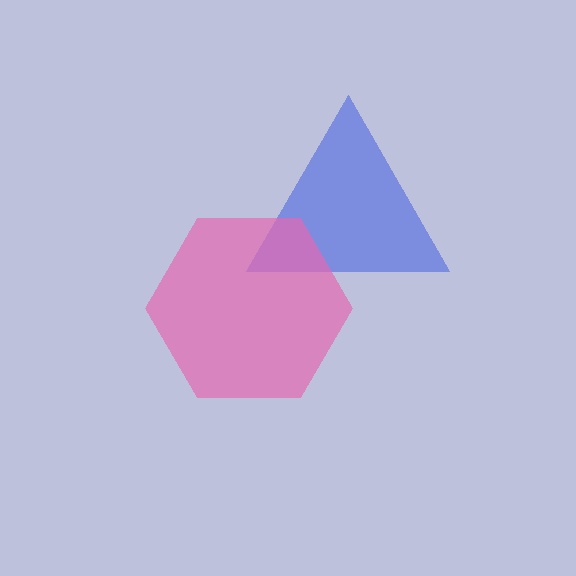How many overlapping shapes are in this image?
There are 2 overlapping shapes in the image.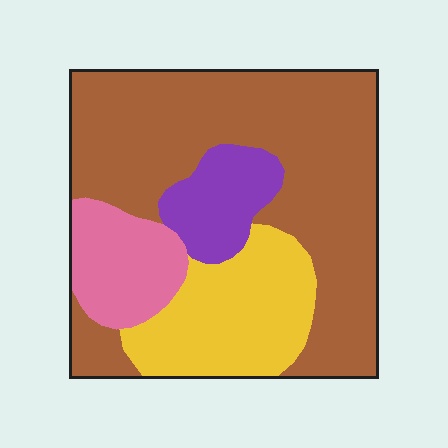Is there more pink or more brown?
Brown.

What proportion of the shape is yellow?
Yellow takes up between a sixth and a third of the shape.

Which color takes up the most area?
Brown, at roughly 55%.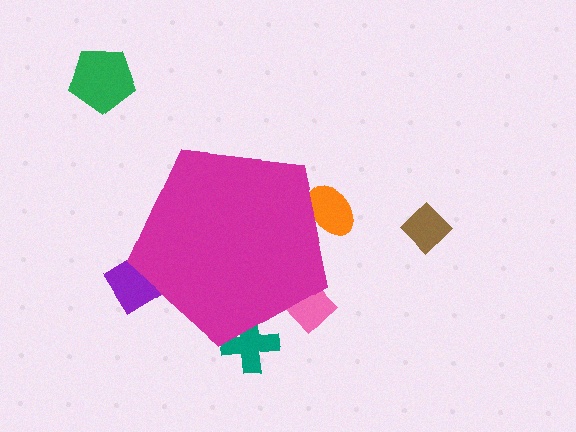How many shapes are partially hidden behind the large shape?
4 shapes are partially hidden.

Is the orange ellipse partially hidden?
Yes, the orange ellipse is partially hidden behind the magenta pentagon.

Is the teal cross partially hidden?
Yes, the teal cross is partially hidden behind the magenta pentagon.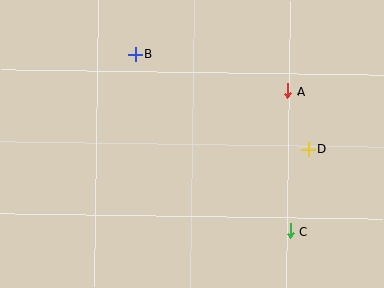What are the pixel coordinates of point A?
Point A is at (287, 91).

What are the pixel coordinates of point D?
Point D is at (308, 149).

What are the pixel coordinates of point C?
Point C is at (290, 231).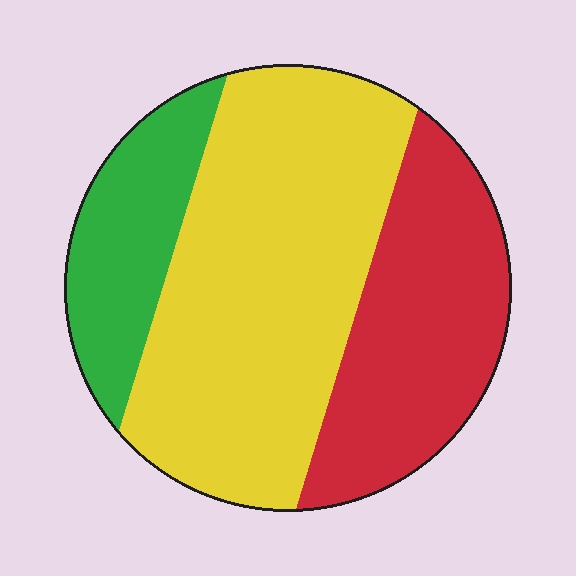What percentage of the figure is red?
Red covers roughly 30% of the figure.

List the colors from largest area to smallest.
From largest to smallest: yellow, red, green.